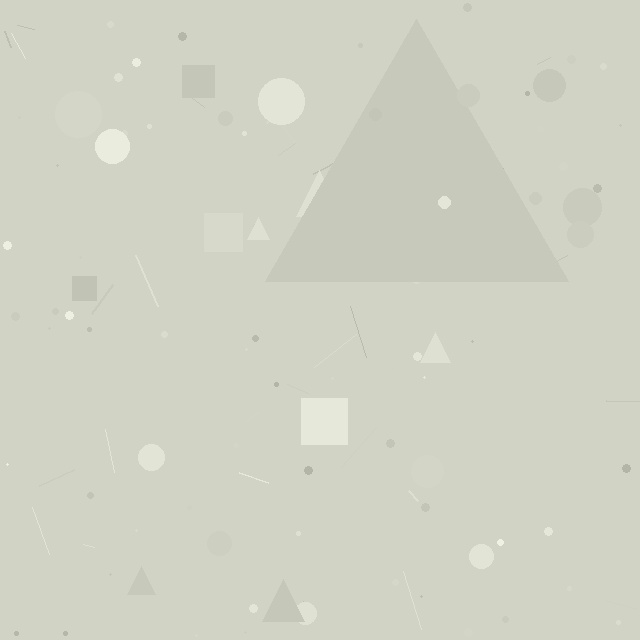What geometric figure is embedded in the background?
A triangle is embedded in the background.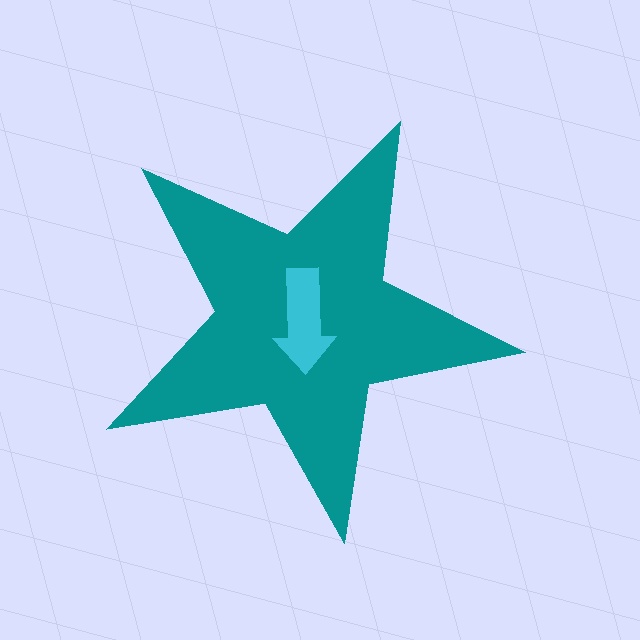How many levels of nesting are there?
2.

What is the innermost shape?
The cyan arrow.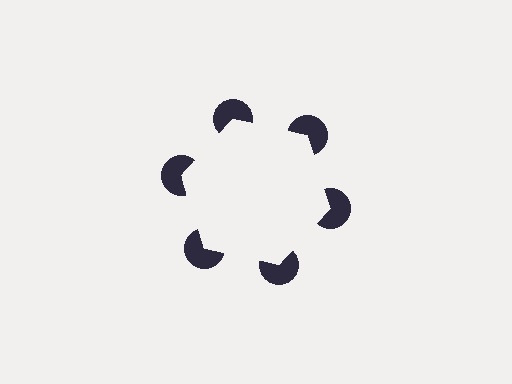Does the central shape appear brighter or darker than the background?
It typically appears slightly brighter than the background, even though no actual brightness change is drawn.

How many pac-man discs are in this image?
There are 6 — one at each vertex of the illusory hexagon.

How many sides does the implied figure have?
6 sides.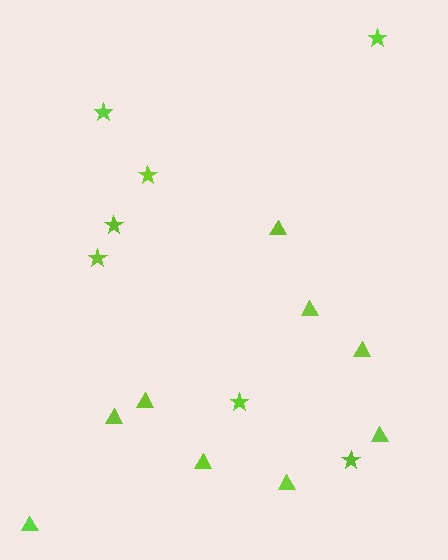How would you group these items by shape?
There are 2 groups: one group of stars (7) and one group of triangles (9).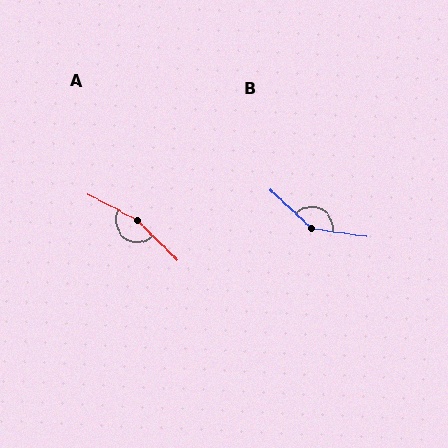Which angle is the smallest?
B, at approximately 144 degrees.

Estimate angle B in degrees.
Approximately 144 degrees.